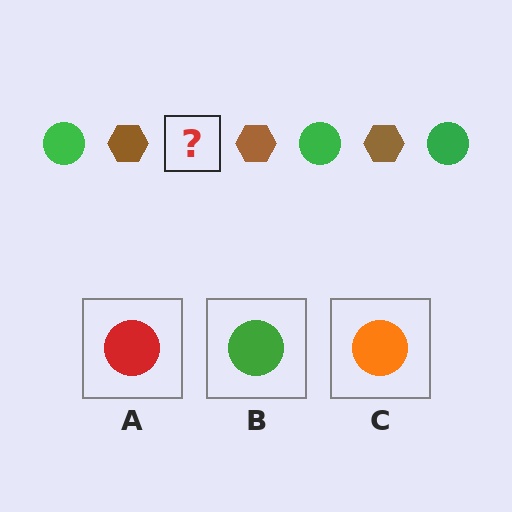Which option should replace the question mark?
Option B.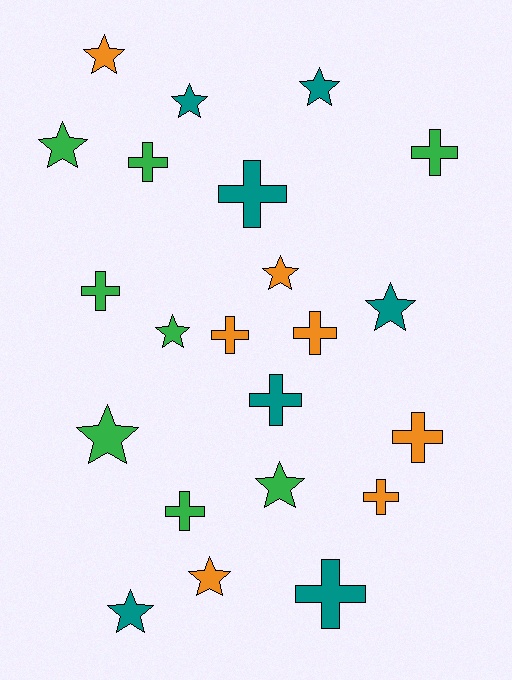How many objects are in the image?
There are 22 objects.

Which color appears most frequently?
Green, with 8 objects.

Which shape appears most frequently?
Cross, with 11 objects.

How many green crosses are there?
There are 4 green crosses.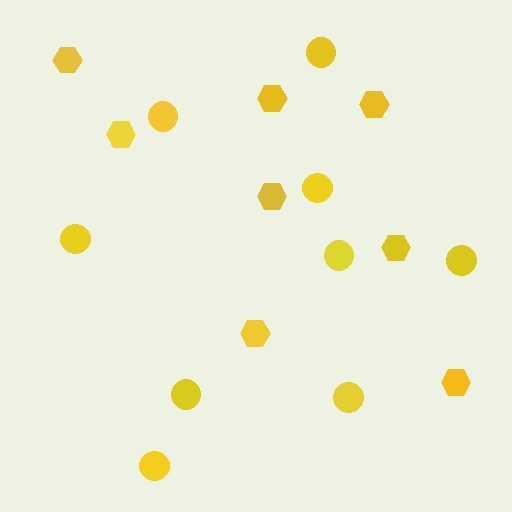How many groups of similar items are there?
There are 2 groups: one group of hexagons (8) and one group of circles (9).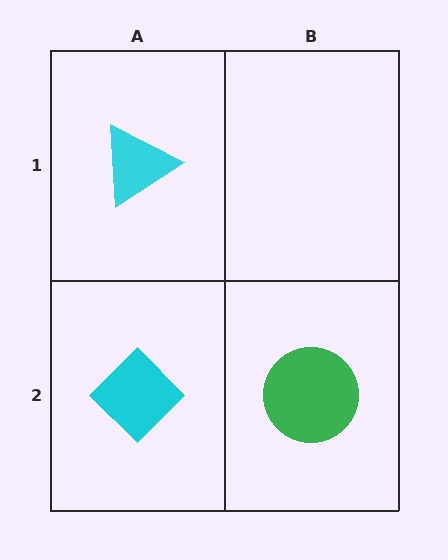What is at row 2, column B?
A green circle.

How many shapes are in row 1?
1 shape.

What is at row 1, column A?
A cyan triangle.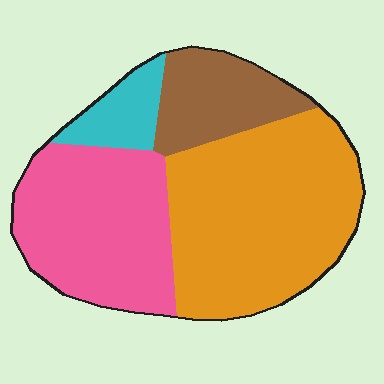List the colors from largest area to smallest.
From largest to smallest: orange, pink, brown, cyan.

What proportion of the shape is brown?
Brown covers about 15% of the shape.